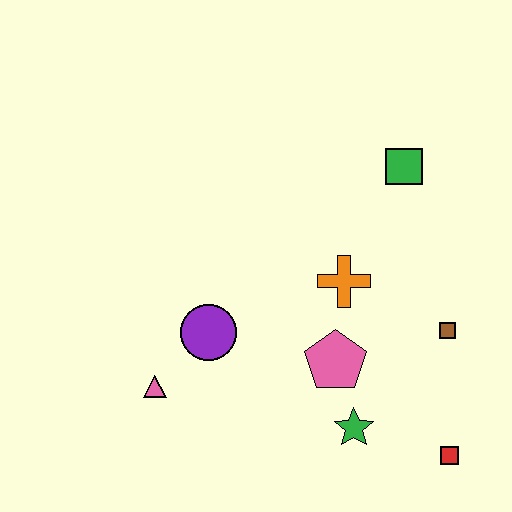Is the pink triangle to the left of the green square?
Yes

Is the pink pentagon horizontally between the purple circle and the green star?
Yes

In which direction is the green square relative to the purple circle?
The green square is to the right of the purple circle.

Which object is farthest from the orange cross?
The pink triangle is farthest from the orange cross.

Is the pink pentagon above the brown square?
No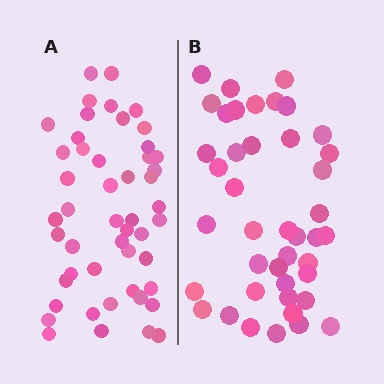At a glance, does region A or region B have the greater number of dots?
Region A (the left region) has more dots.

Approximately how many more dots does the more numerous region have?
Region A has roughly 8 or so more dots than region B.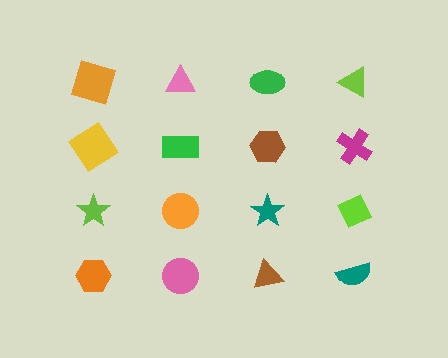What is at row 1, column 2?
A pink triangle.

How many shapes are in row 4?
4 shapes.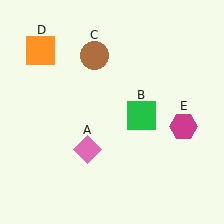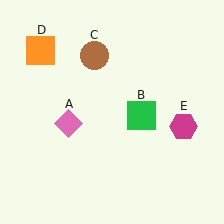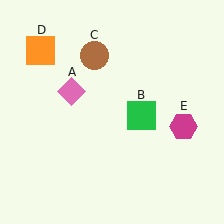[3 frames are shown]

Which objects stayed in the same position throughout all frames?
Green square (object B) and brown circle (object C) and orange square (object D) and magenta hexagon (object E) remained stationary.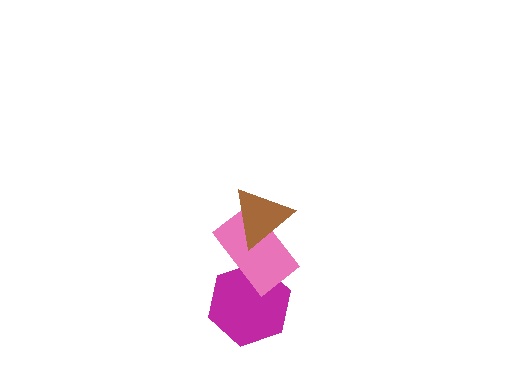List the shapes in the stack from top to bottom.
From top to bottom: the brown triangle, the pink rectangle, the magenta hexagon.